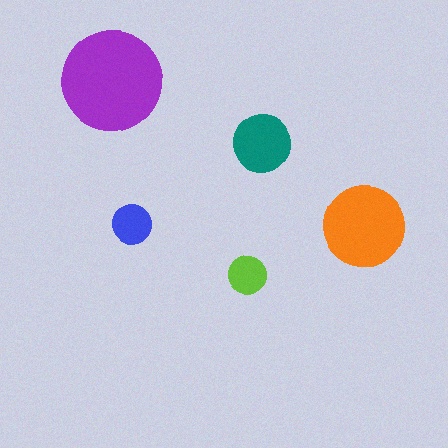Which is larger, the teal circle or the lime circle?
The teal one.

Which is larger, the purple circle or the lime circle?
The purple one.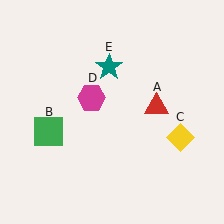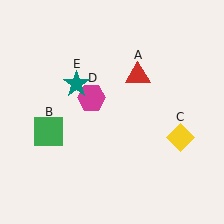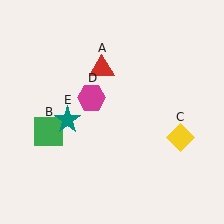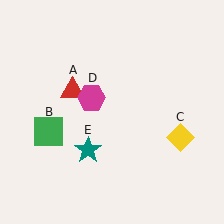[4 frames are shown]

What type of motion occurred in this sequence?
The red triangle (object A), teal star (object E) rotated counterclockwise around the center of the scene.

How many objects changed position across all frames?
2 objects changed position: red triangle (object A), teal star (object E).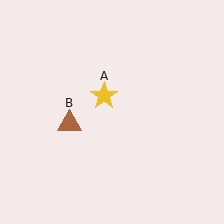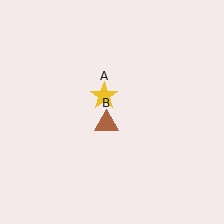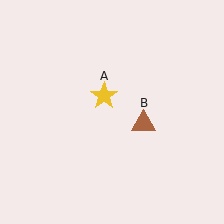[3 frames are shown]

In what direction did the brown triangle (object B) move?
The brown triangle (object B) moved right.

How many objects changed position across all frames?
1 object changed position: brown triangle (object B).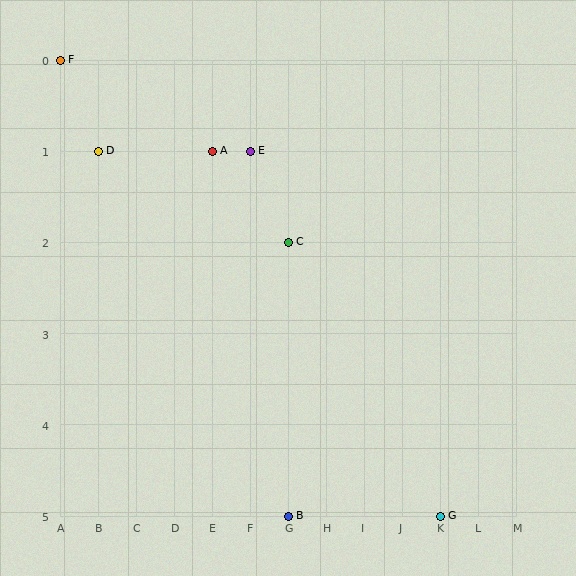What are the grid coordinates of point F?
Point F is at grid coordinates (A, 0).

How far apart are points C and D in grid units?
Points C and D are 5 columns and 1 row apart (about 5.1 grid units diagonally).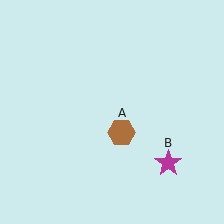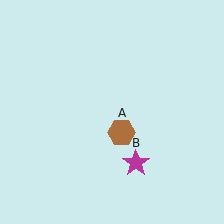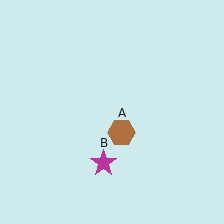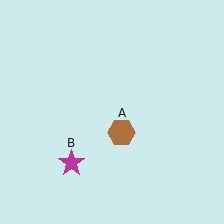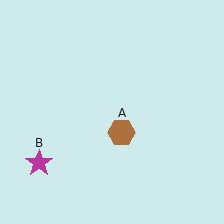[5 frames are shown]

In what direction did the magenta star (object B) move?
The magenta star (object B) moved left.